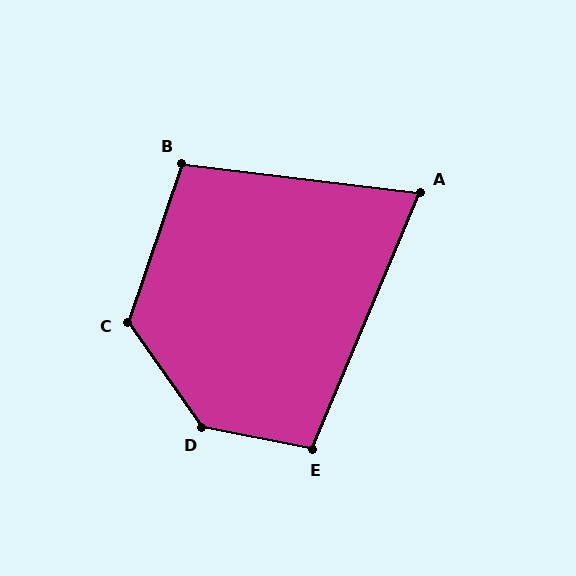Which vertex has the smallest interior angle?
A, at approximately 74 degrees.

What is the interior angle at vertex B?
Approximately 102 degrees (obtuse).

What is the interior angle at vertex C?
Approximately 126 degrees (obtuse).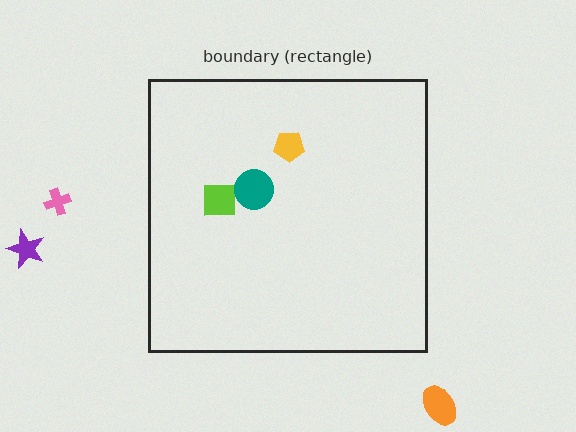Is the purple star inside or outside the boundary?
Outside.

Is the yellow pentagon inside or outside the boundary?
Inside.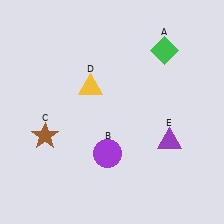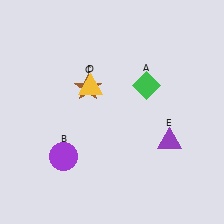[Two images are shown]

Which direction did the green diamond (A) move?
The green diamond (A) moved down.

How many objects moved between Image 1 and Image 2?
3 objects moved between the two images.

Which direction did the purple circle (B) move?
The purple circle (B) moved left.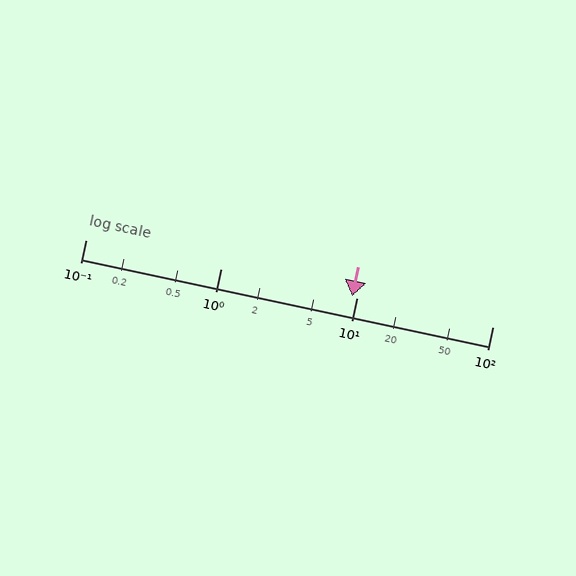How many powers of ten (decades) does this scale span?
The scale spans 3 decades, from 0.1 to 100.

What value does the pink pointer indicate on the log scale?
The pointer indicates approximately 9.3.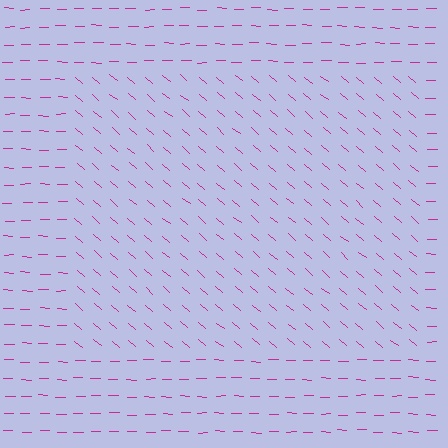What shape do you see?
I see a rectangle.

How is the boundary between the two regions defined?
The boundary is defined purely by a change in line orientation (approximately 39 degrees difference). All lines are the same color and thickness.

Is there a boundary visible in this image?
Yes, there is a texture boundary formed by a change in line orientation.